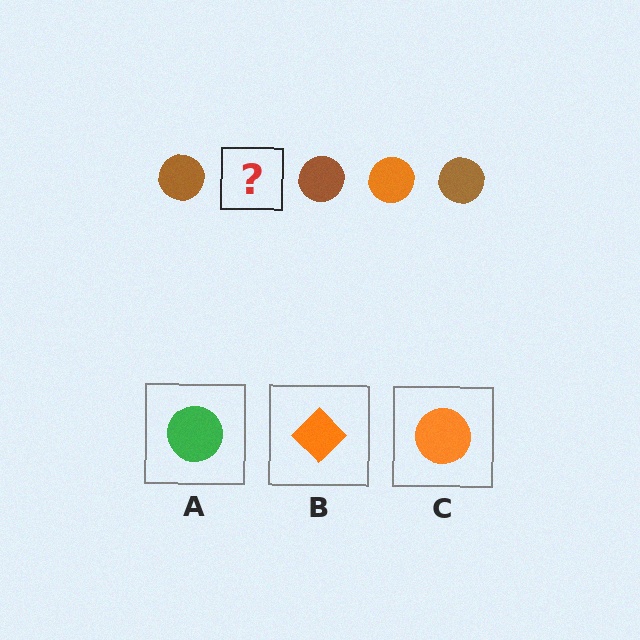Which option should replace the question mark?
Option C.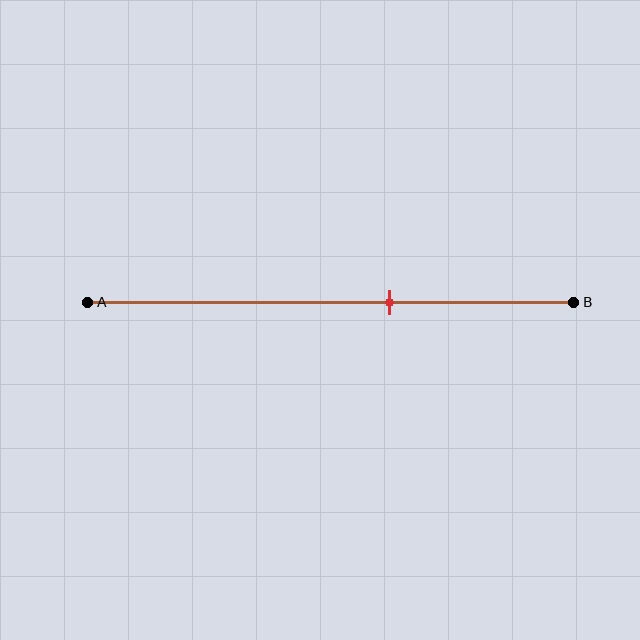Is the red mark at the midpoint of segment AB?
No, the mark is at about 60% from A, not at the 50% midpoint.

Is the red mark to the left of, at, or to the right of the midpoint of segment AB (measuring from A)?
The red mark is to the right of the midpoint of segment AB.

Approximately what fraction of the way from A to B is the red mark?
The red mark is approximately 60% of the way from A to B.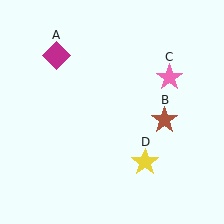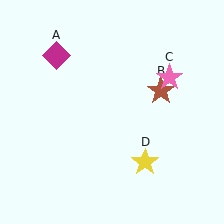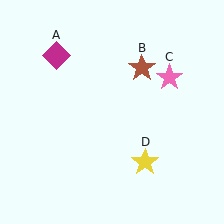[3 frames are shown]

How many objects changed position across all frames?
1 object changed position: brown star (object B).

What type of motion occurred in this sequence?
The brown star (object B) rotated counterclockwise around the center of the scene.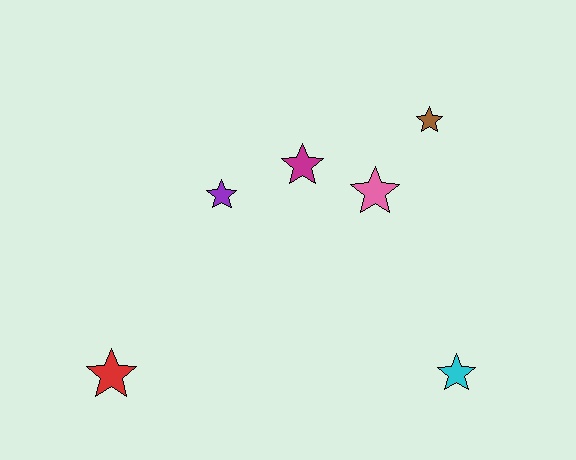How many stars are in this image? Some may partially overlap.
There are 6 stars.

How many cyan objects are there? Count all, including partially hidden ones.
There is 1 cyan object.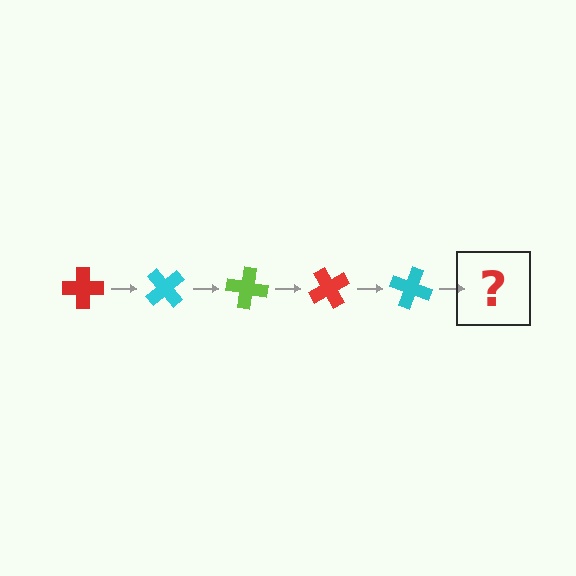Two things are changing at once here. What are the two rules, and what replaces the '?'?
The two rules are that it rotates 50 degrees each step and the color cycles through red, cyan, and lime. The '?' should be a lime cross, rotated 250 degrees from the start.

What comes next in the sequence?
The next element should be a lime cross, rotated 250 degrees from the start.